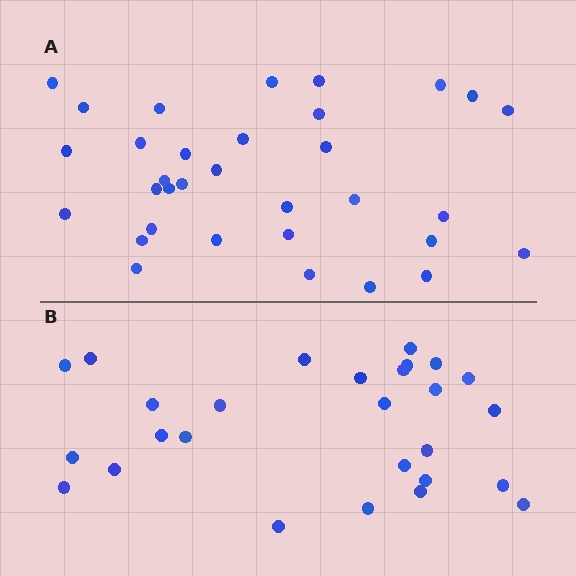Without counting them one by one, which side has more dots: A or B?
Region A (the top region) has more dots.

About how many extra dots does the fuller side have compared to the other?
Region A has about 6 more dots than region B.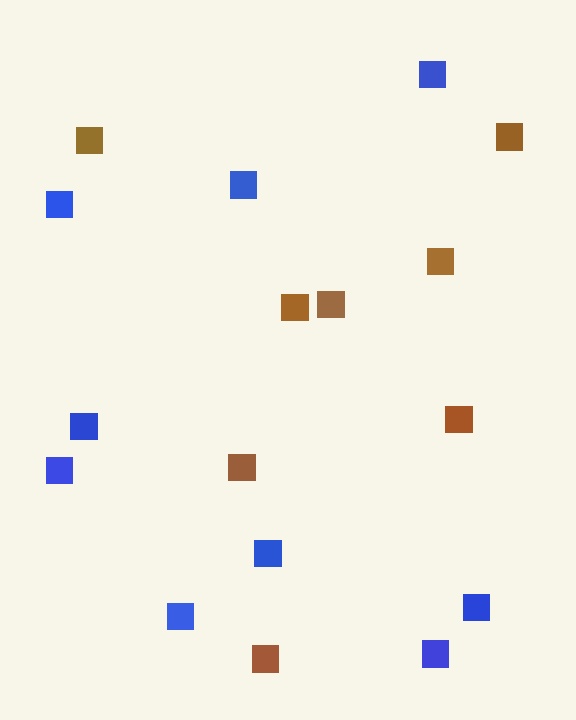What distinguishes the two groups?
There are 2 groups: one group of brown squares (8) and one group of blue squares (9).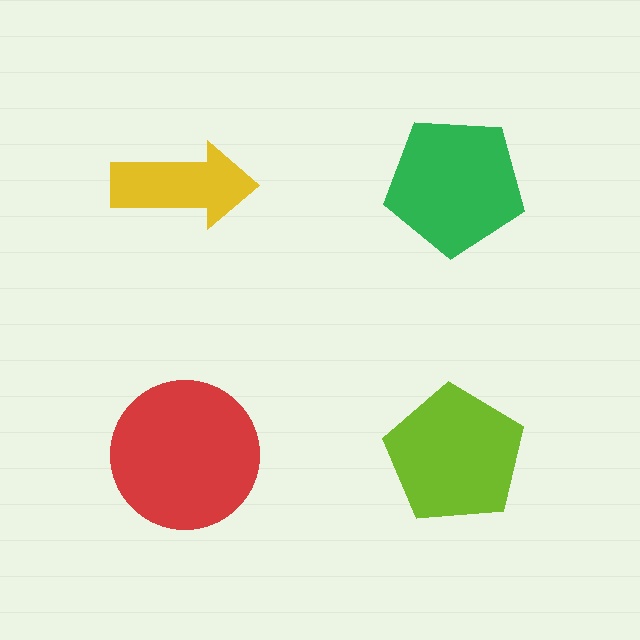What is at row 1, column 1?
A yellow arrow.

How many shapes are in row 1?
2 shapes.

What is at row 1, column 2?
A green pentagon.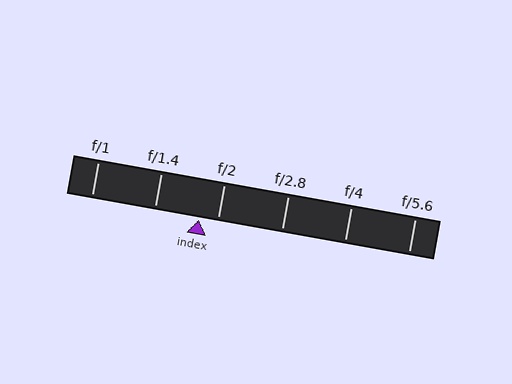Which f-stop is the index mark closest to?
The index mark is closest to f/2.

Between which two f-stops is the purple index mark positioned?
The index mark is between f/1.4 and f/2.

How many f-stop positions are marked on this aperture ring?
There are 6 f-stop positions marked.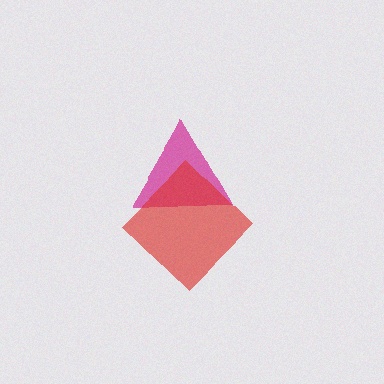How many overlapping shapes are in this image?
There are 2 overlapping shapes in the image.